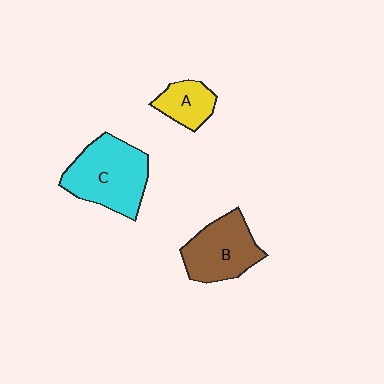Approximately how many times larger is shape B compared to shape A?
Approximately 1.8 times.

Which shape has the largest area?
Shape C (cyan).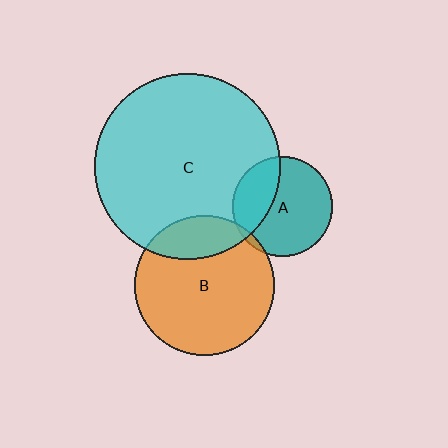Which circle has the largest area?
Circle C (cyan).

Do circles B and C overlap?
Yes.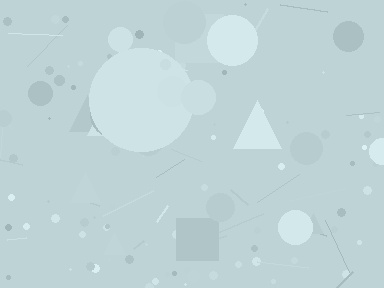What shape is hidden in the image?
A circle is hidden in the image.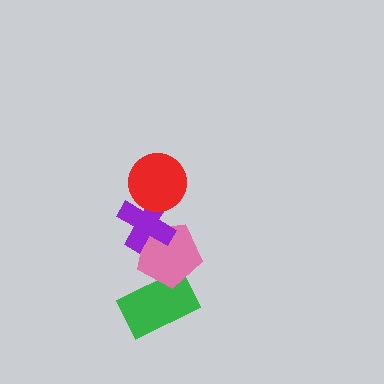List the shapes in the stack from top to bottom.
From top to bottom: the red circle, the purple cross, the pink pentagon, the green rectangle.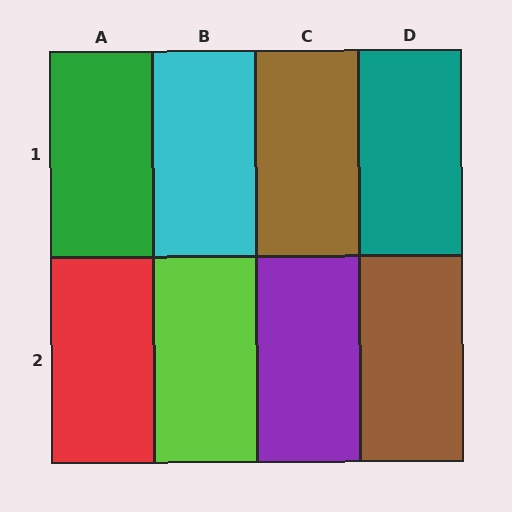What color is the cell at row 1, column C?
Brown.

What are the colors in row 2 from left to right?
Red, lime, purple, brown.